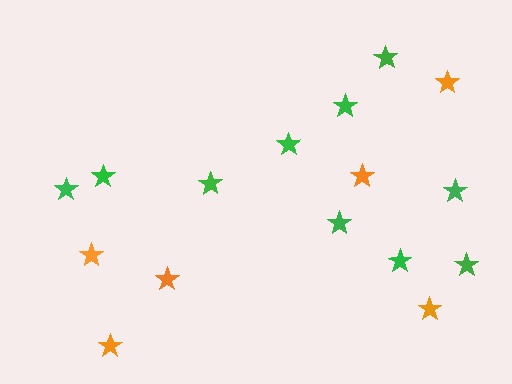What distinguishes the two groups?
There are 2 groups: one group of orange stars (6) and one group of green stars (10).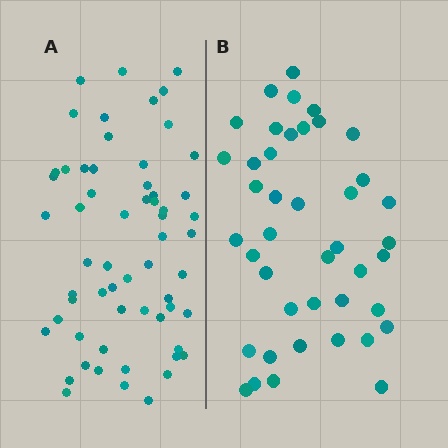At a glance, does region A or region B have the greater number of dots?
Region A (the left region) has more dots.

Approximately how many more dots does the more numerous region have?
Region A has approximately 20 more dots than region B.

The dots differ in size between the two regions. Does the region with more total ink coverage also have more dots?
No. Region B has more total ink coverage because its dots are larger, but region A actually contains more individual dots. Total area can be misleading — the number of items is what matters here.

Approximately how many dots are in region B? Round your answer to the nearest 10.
About 40 dots. (The exact count is 42, which rounds to 40.)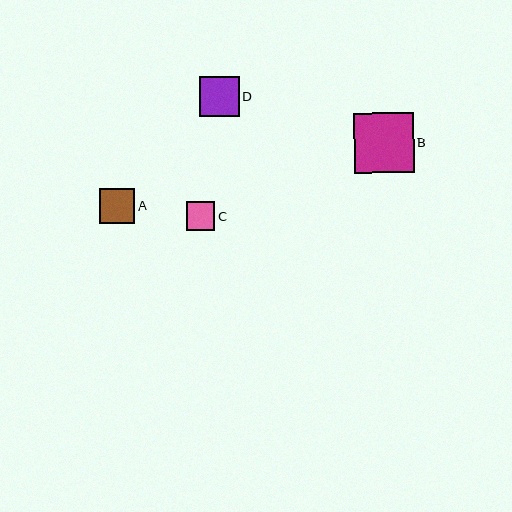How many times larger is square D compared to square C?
Square D is approximately 1.4 times the size of square C.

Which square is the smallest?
Square C is the smallest with a size of approximately 29 pixels.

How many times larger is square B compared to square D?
Square B is approximately 1.5 times the size of square D.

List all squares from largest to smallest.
From largest to smallest: B, D, A, C.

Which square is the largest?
Square B is the largest with a size of approximately 60 pixels.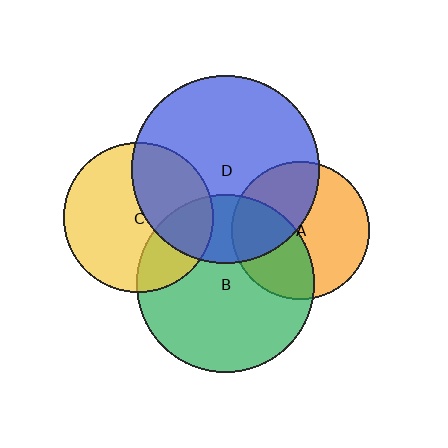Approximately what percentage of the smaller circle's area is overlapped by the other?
Approximately 30%.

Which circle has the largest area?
Circle D (blue).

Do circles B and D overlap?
Yes.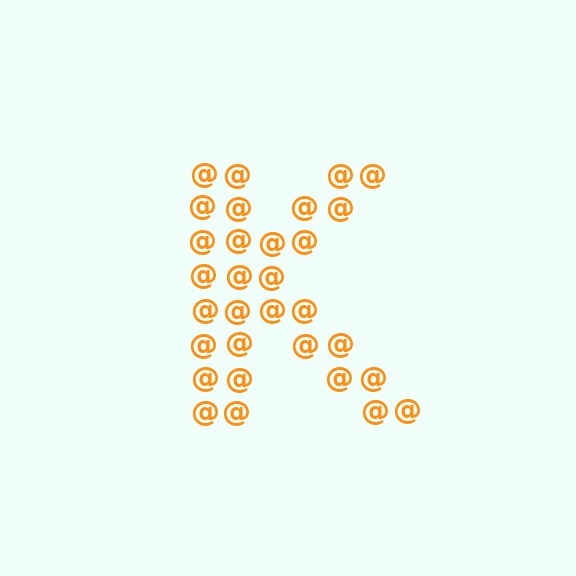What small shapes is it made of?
It is made of small at signs.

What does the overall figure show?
The overall figure shows the letter K.